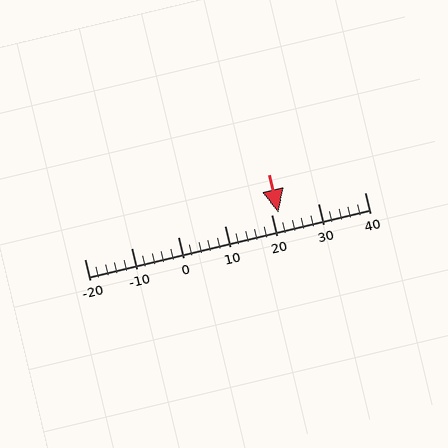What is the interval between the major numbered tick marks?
The major tick marks are spaced 10 units apart.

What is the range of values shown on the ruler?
The ruler shows values from -20 to 40.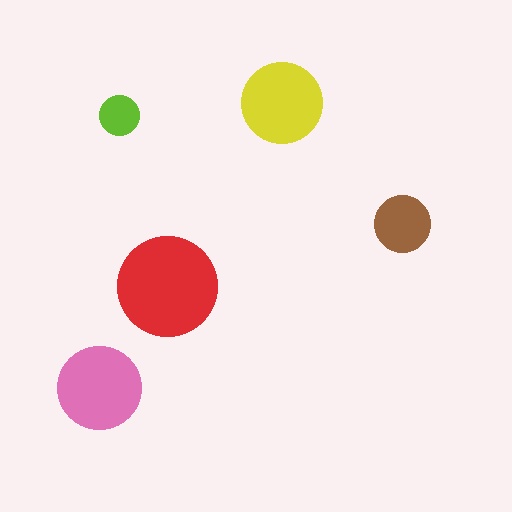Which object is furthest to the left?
The pink circle is leftmost.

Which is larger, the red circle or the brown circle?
The red one.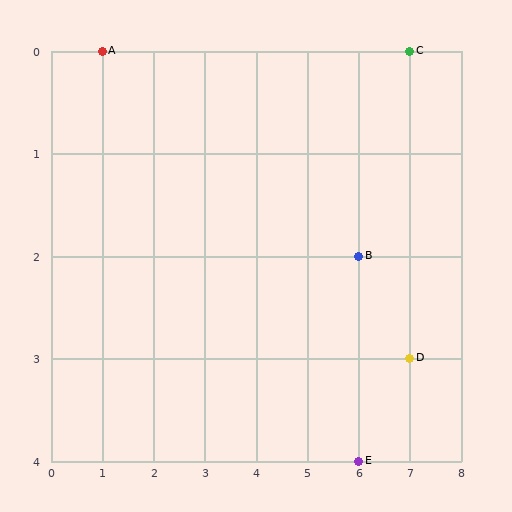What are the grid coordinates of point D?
Point D is at grid coordinates (7, 3).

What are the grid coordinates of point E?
Point E is at grid coordinates (6, 4).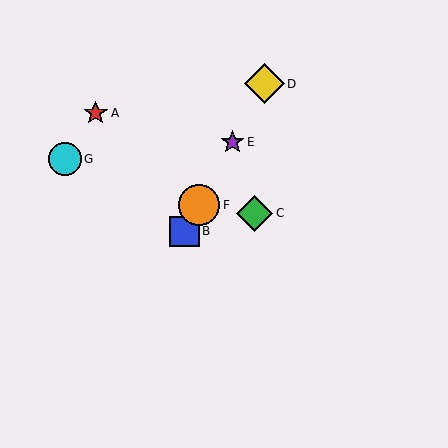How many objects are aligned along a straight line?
4 objects (B, D, E, F) are aligned along a straight line.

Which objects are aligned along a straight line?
Objects B, D, E, F are aligned along a straight line.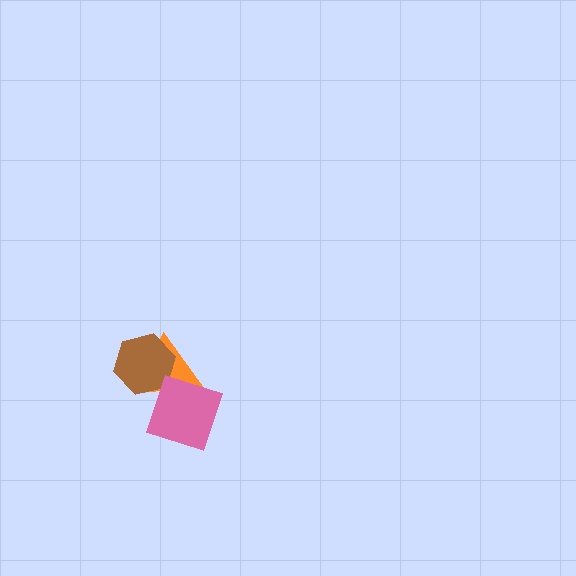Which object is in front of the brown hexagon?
The pink diamond is in front of the brown hexagon.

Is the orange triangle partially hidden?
Yes, it is partially covered by another shape.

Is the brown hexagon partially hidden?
Yes, it is partially covered by another shape.